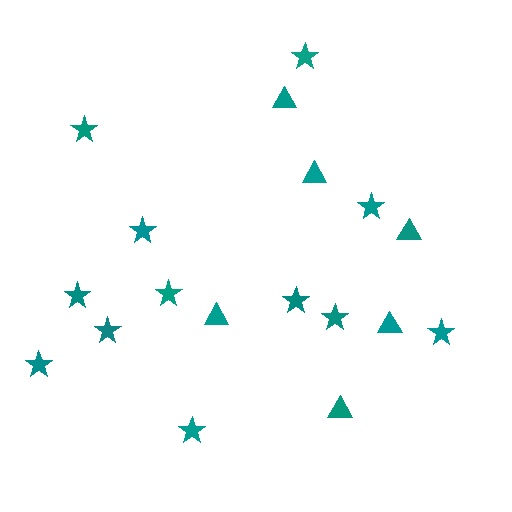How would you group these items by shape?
There are 2 groups: one group of triangles (6) and one group of stars (12).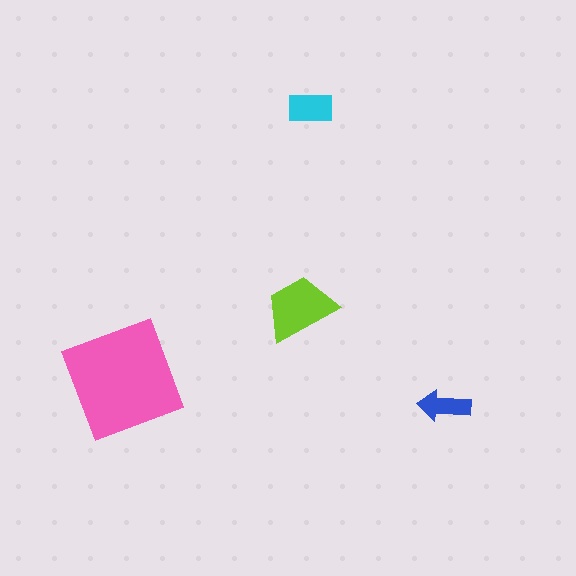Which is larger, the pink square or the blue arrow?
The pink square.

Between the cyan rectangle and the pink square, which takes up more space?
The pink square.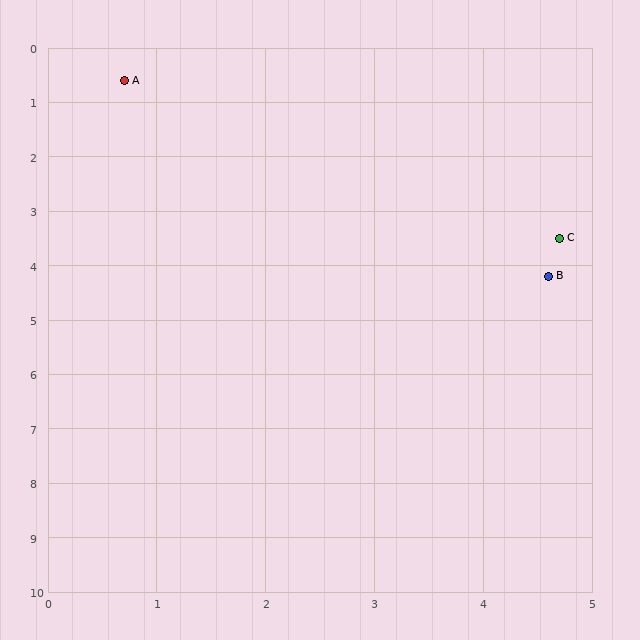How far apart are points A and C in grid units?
Points A and C are about 4.9 grid units apart.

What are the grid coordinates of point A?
Point A is at approximately (0.7, 0.6).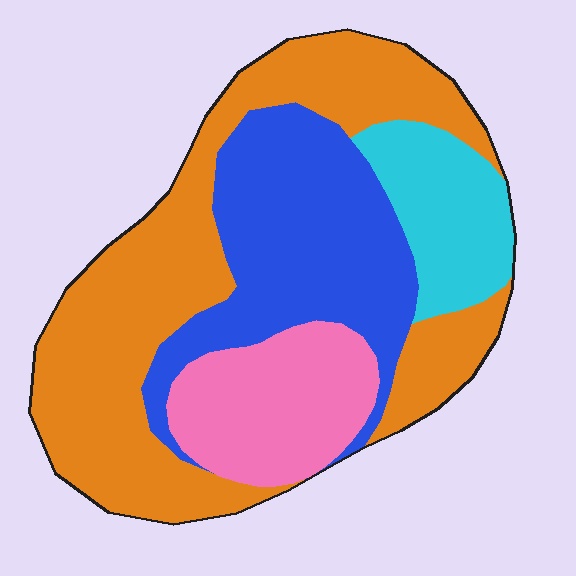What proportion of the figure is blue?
Blue covers roughly 25% of the figure.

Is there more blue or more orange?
Orange.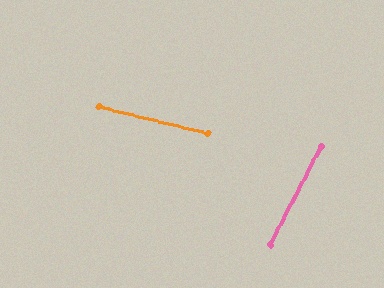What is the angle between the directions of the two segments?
Approximately 76 degrees.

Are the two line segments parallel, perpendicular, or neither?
Neither parallel nor perpendicular — they differ by about 76°.